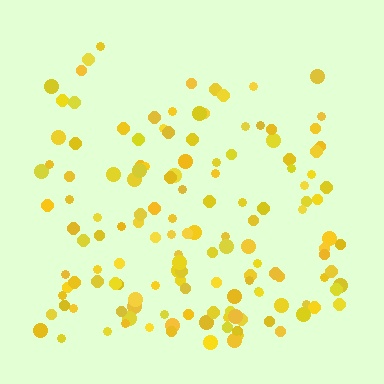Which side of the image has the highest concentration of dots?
The bottom.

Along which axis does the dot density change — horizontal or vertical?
Vertical.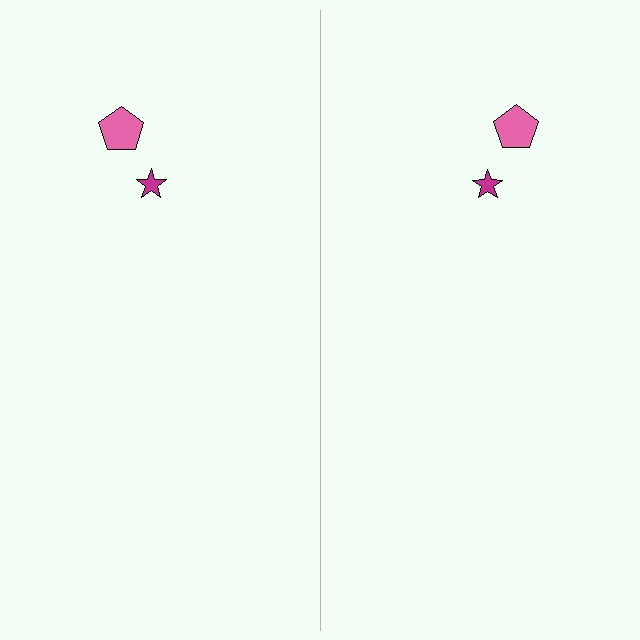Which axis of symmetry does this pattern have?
The pattern has a vertical axis of symmetry running through the center of the image.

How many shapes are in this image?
There are 4 shapes in this image.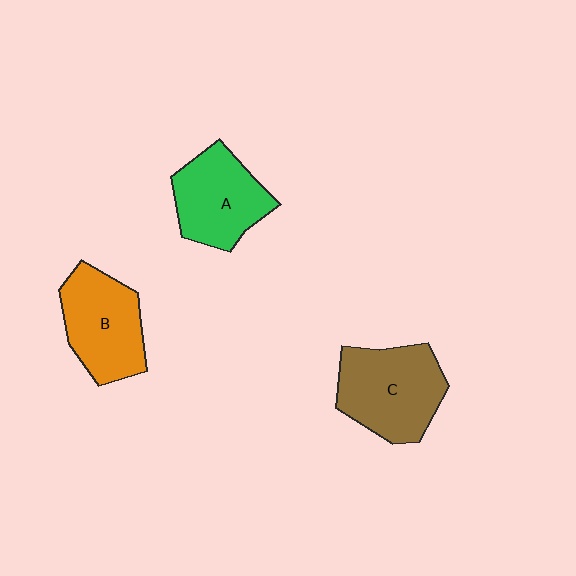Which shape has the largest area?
Shape C (brown).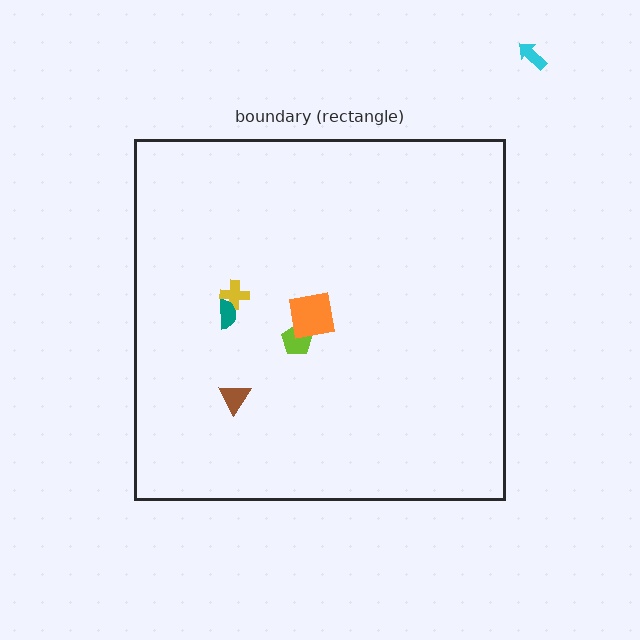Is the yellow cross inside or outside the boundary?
Inside.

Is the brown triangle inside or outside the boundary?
Inside.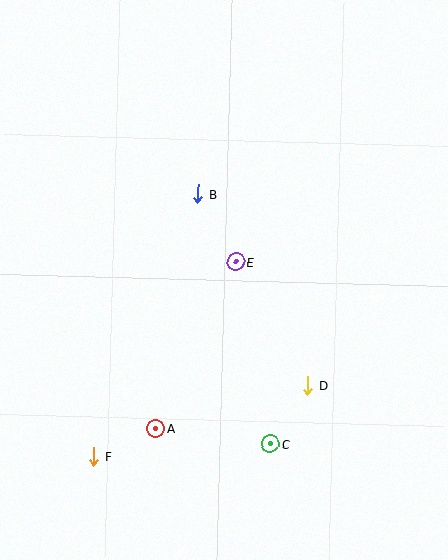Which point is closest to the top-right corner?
Point B is closest to the top-right corner.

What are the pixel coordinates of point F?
Point F is at (94, 456).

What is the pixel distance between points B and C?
The distance between B and C is 260 pixels.